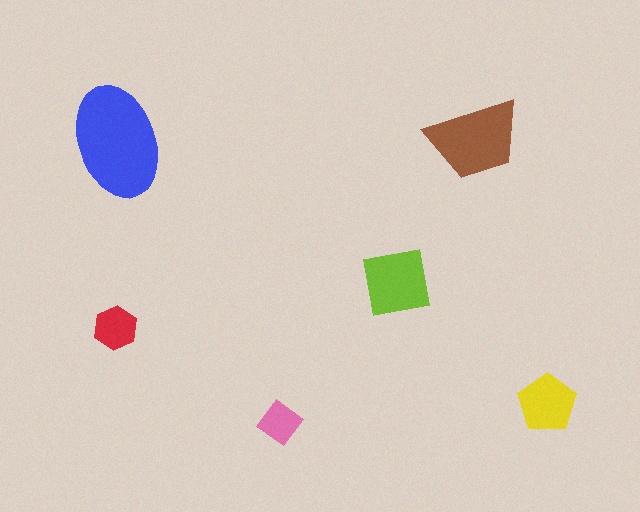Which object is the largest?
The blue ellipse.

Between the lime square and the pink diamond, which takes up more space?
The lime square.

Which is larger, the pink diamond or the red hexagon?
The red hexagon.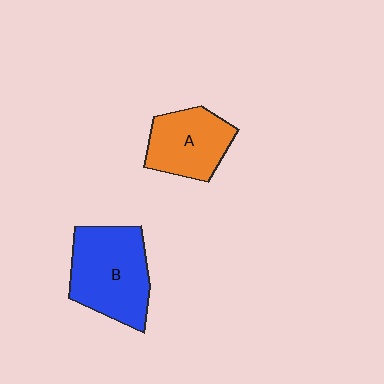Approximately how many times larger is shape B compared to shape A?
Approximately 1.4 times.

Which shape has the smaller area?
Shape A (orange).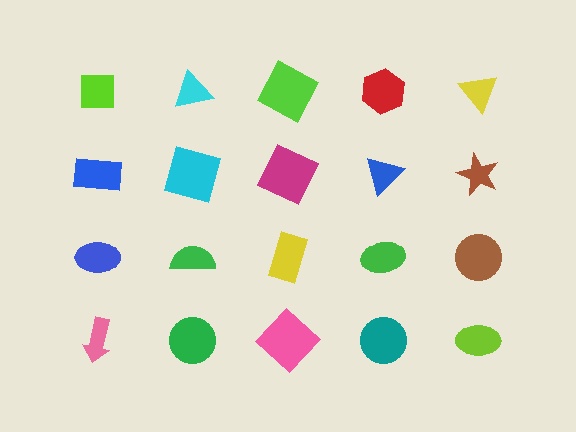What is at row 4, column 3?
A pink diamond.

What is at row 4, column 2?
A green circle.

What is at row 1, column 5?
A yellow triangle.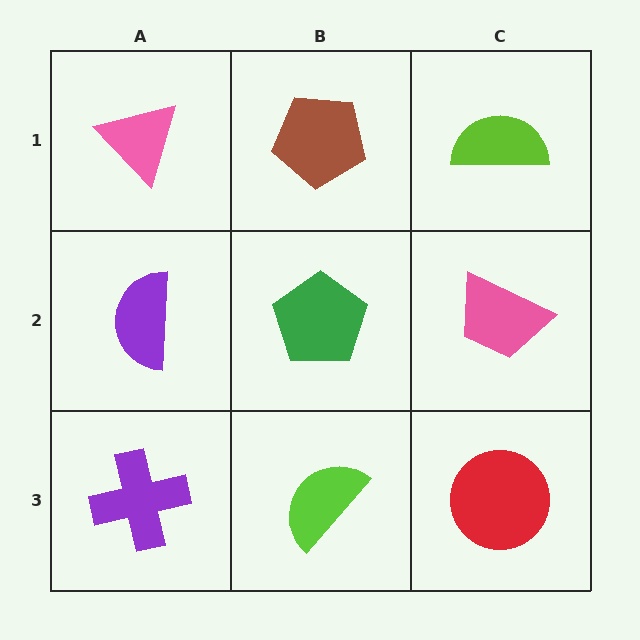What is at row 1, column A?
A pink triangle.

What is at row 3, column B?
A lime semicircle.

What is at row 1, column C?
A lime semicircle.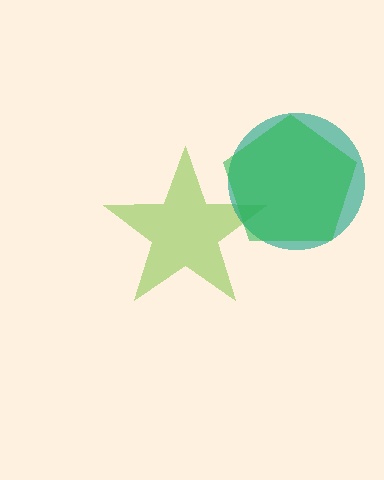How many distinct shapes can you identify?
There are 3 distinct shapes: a lime star, a teal circle, a green pentagon.